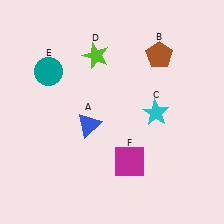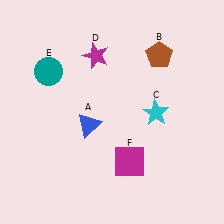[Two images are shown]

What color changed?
The star (D) changed from lime in Image 1 to magenta in Image 2.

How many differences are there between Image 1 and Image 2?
There is 1 difference between the two images.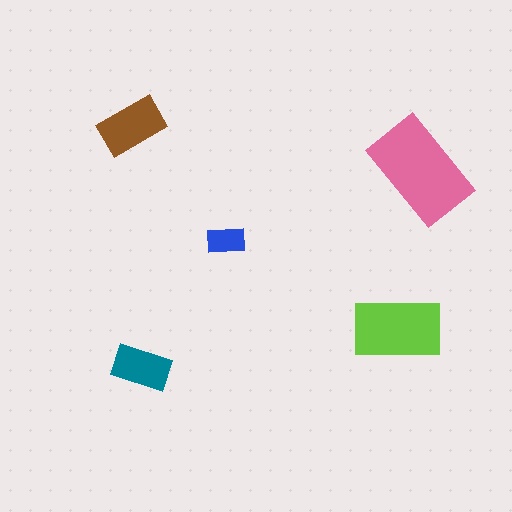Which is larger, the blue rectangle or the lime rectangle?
The lime one.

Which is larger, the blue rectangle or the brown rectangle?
The brown one.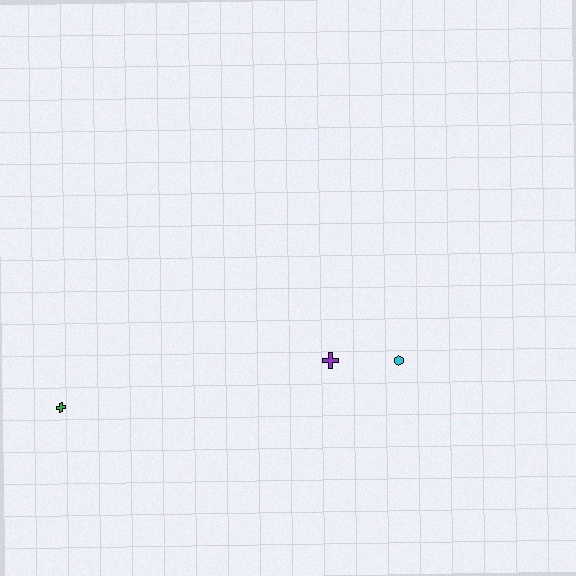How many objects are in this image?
There are 3 objects.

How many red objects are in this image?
There are no red objects.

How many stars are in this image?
There are no stars.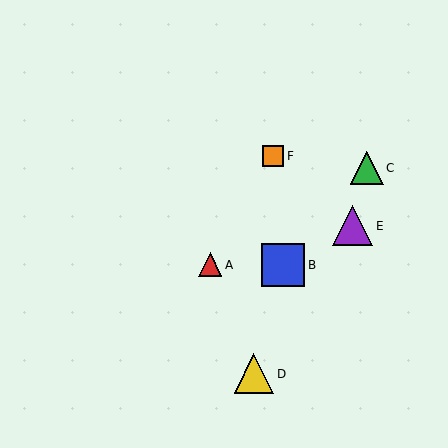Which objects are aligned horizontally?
Objects A, B are aligned horizontally.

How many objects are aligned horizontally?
2 objects (A, B) are aligned horizontally.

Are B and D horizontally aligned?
No, B is at y≈265 and D is at y≈374.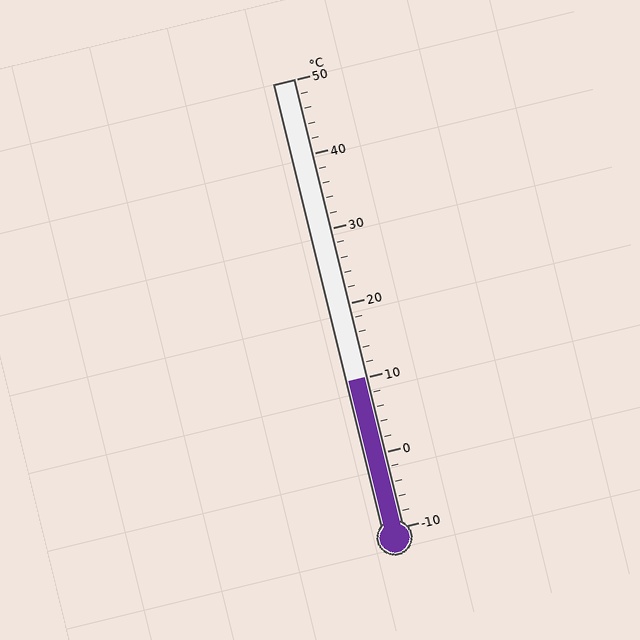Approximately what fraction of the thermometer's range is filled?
The thermometer is filled to approximately 35% of its range.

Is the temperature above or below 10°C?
The temperature is at 10°C.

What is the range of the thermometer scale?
The thermometer scale ranges from -10°C to 50°C.